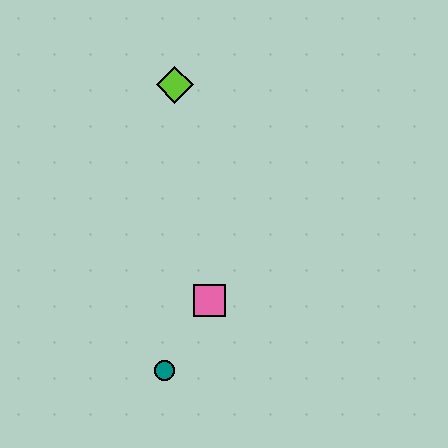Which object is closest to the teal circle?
The pink square is closest to the teal circle.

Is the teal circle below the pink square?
Yes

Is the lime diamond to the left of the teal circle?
No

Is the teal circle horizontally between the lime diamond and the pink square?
No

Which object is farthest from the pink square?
The lime diamond is farthest from the pink square.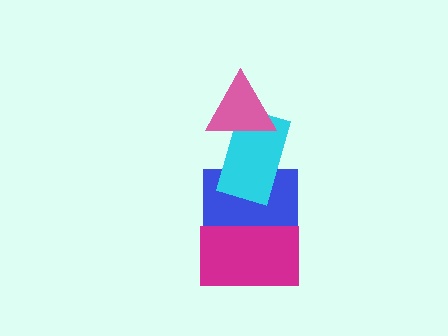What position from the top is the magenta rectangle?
The magenta rectangle is 4th from the top.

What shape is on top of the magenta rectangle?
The blue rectangle is on top of the magenta rectangle.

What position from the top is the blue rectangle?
The blue rectangle is 3rd from the top.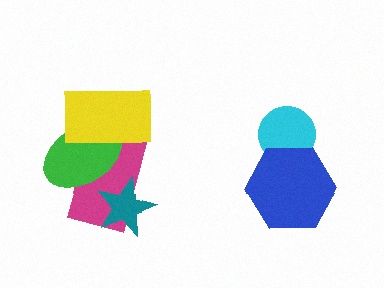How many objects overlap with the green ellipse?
3 objects overlap with the green ellipse.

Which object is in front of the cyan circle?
The blue hexagon is in front of the cyan circle.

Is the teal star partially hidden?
No, no other shape covers it.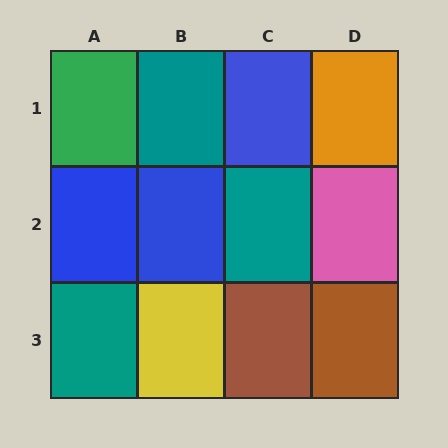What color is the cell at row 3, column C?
Brown.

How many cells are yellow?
1 cell is yellow.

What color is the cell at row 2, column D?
Pink.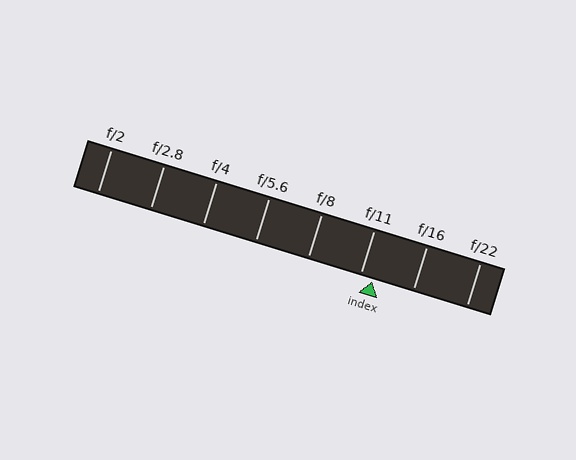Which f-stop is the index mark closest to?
The index mark is closest to f/11.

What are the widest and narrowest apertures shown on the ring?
The widest aperture shown is f/2 and the narrowest is f/22.